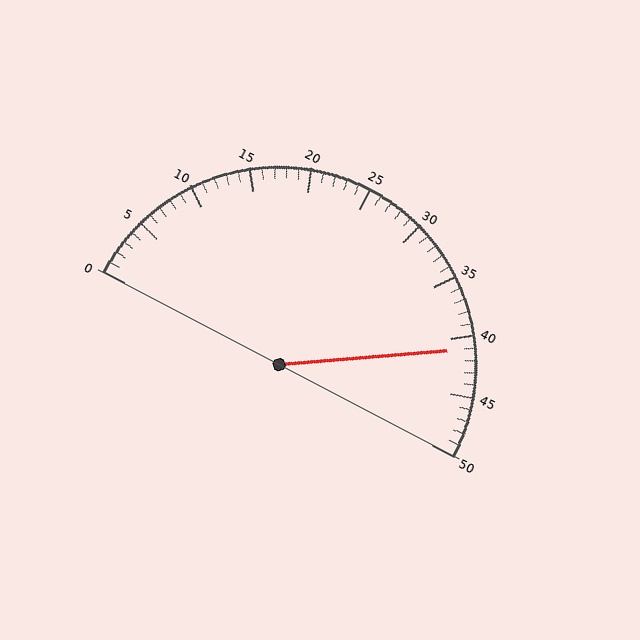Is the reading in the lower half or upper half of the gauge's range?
The reading is in the upper half of the range (0 to 50).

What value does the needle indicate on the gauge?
The needle indicates approximately 41.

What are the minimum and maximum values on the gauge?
The gauge ranges from 0 to 50.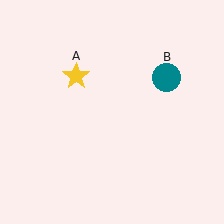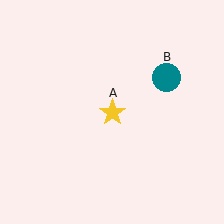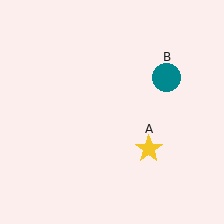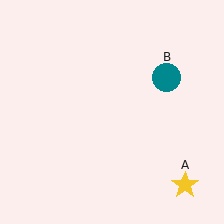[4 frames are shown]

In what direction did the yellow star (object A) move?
The yellow star (object A) moved down and to the right.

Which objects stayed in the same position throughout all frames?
Teal circle (object B) remained stationary.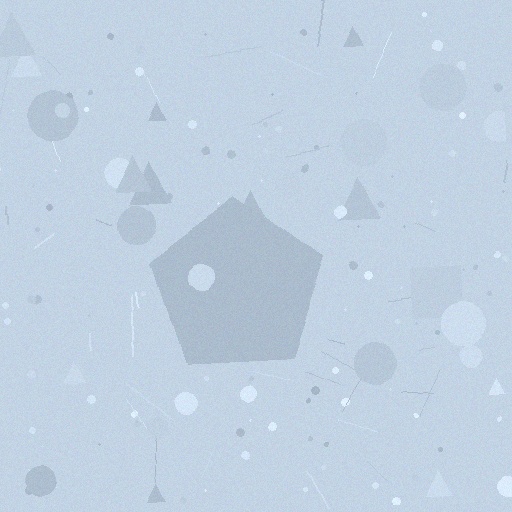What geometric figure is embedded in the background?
A pentagon is embedded in the background.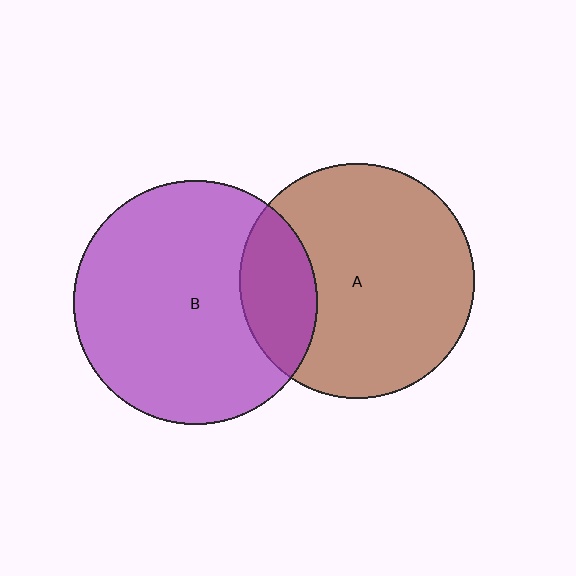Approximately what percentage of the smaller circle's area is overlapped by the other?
Approximately 20%.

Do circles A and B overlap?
Yes.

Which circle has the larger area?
Circle B (purple).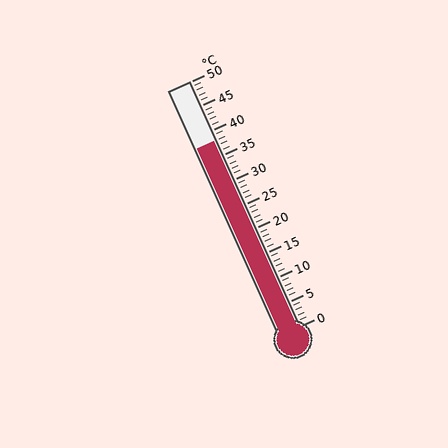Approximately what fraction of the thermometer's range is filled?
The thermometer is filled to approximately 75% of its range.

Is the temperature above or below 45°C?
The temperature is below 45°C.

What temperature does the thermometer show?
The thermometer shows approximately 38°C.